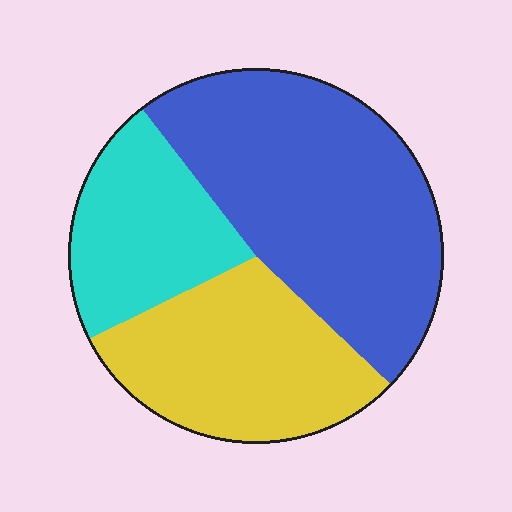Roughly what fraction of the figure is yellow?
Yellow covers 30% of the figure.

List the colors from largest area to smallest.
From largest to smallest: blue, yellow, cyan.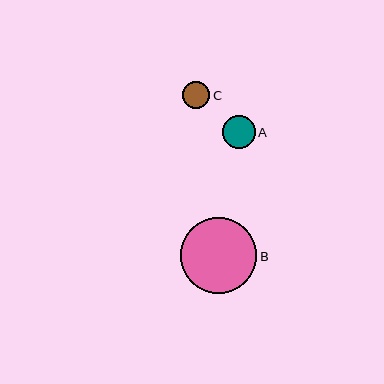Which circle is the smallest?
Circle C is the smallest with a size of approximately 27 pixels.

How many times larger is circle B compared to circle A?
Circle B is approximately 2.3 times the size of circle A.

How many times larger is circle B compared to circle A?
Circle B is approximately 2.3 times the size of circle A.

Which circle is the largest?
Circle B is the largest with a size of approximately 76 pixels.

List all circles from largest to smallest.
From largest to smallest: B, A, C.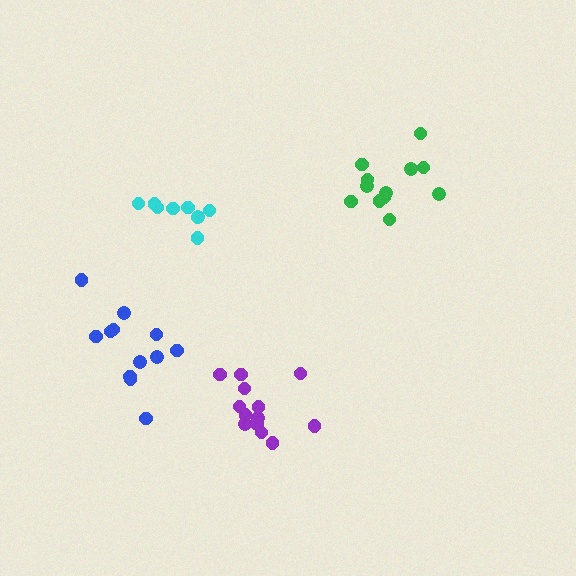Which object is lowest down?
The purple cluster is bottommost.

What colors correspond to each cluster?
The clusters are colored: purple, cyan, green, blue.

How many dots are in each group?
Group 1: 13 dots, Group 2: 9 dots, Group 3: 12 dots, Group 4: 12 dots (46 total).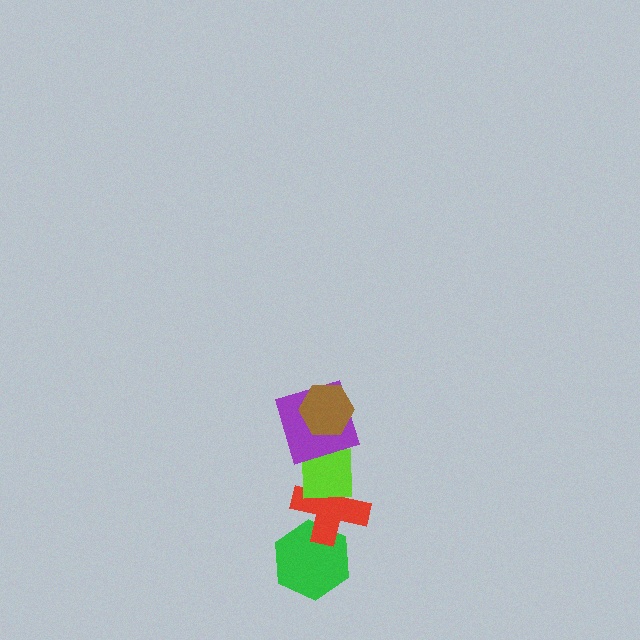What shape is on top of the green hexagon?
The red cross is on top of the green hexagon.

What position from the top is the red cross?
The red cross is 4th from the top.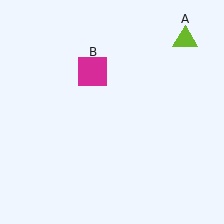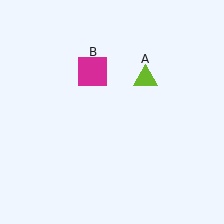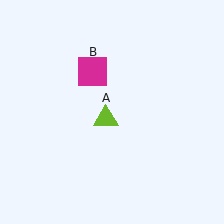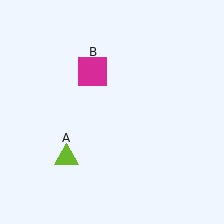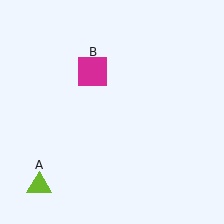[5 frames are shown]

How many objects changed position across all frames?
1 object changed position: lime triangle (object A).